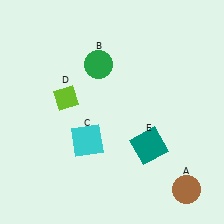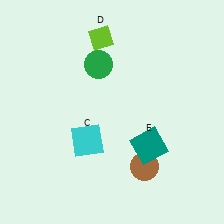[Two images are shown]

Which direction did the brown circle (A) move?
The brown circle (A) moved left.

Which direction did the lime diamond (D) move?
The lime diamond (D) moved up.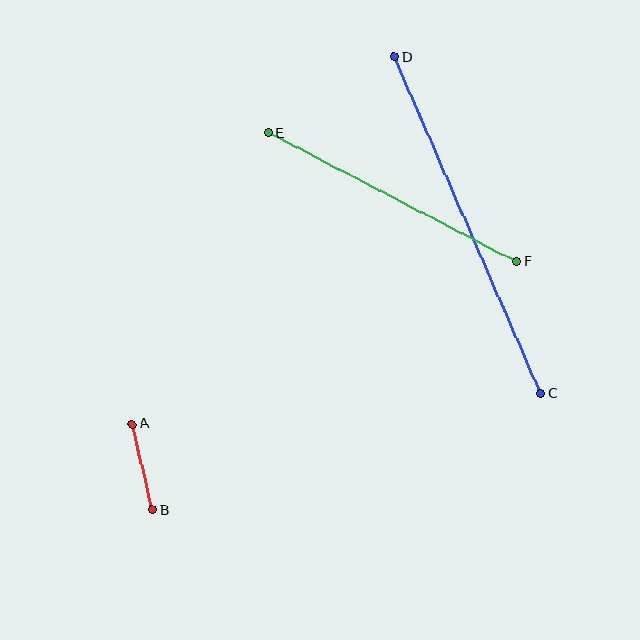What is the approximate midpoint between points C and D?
The midpoint is at approximately (467, 225) pixels.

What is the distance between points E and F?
The distance is approximately 279 pixels.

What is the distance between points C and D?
The distance is approximately 367 pixels.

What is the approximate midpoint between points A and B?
The midpoint is at approximately (142, 467) pixels.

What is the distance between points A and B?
The distance is approximately 88 pixels.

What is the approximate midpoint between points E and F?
The midpoint is at approximately (392, 197) pixels.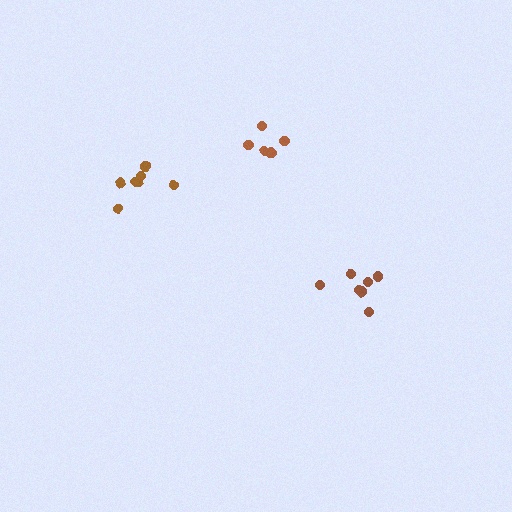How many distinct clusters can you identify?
There are 3 distinct clusters.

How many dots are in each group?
Group 1: 7 dots, Group 2: 7 dots, Group 3: 5 dots (19 total).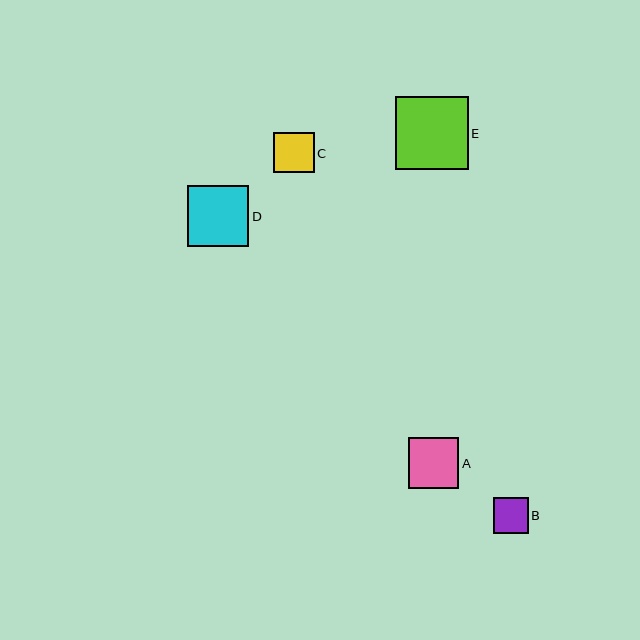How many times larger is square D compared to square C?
Square D is approximately 1.5 times the size of square C.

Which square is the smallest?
Square B is the smallest with a size of approximately 35 pixels.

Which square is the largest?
Square E is the largest with a size of approximately 73 pixels.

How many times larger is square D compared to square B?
Square D is approximately 1.7 times the size of square B.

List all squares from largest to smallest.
From largest to smallest: E, D, A, C, B.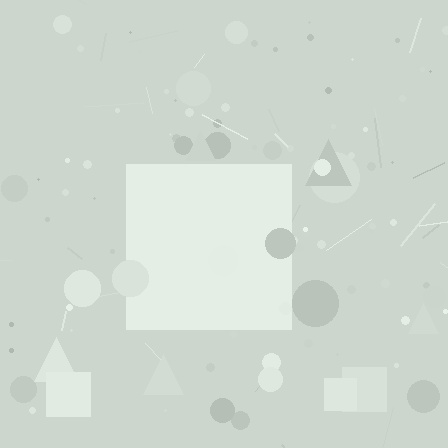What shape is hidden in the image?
A square is hidden in the image.